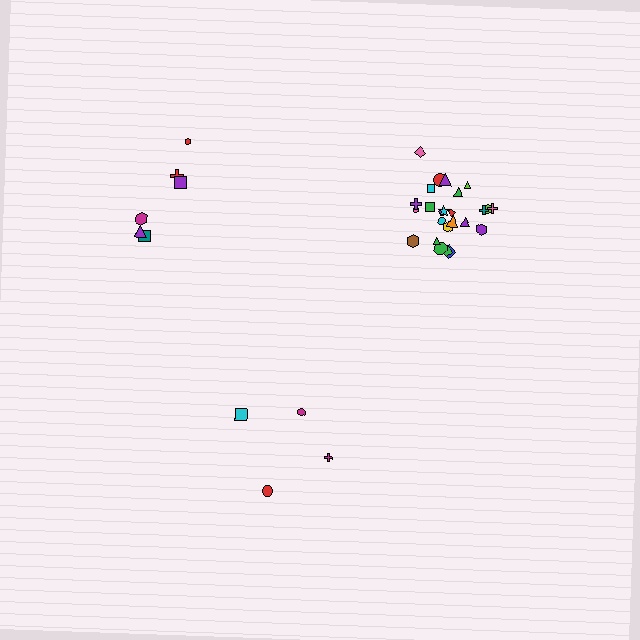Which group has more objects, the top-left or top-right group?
The top-right group.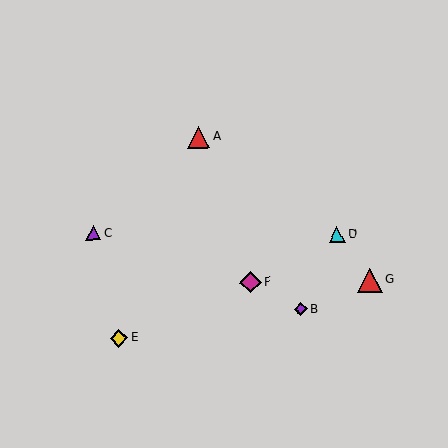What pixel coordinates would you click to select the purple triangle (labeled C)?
Click at (93, 233) to select the purple triangle C.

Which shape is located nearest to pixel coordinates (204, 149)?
The red triangle (labeled A) at (199, 137) is nearest to that location.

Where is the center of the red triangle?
The center of the red triangle is at (370, 280).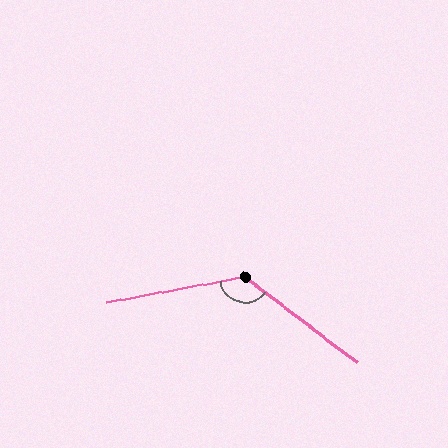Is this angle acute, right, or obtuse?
It is obtuse.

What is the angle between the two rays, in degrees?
Approximately 132 degrees.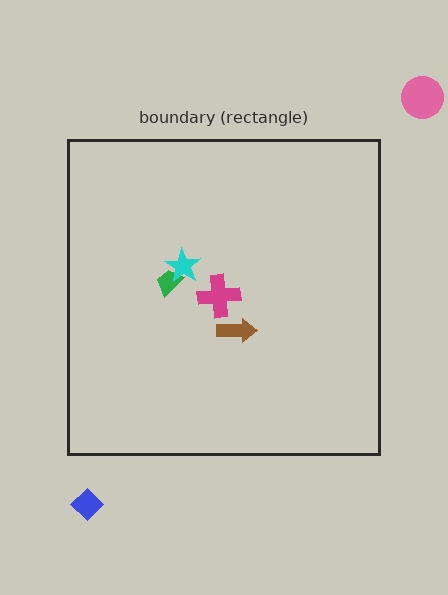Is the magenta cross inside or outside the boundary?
Inside.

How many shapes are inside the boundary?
4 inside, 2 outside.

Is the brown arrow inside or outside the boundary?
Inside.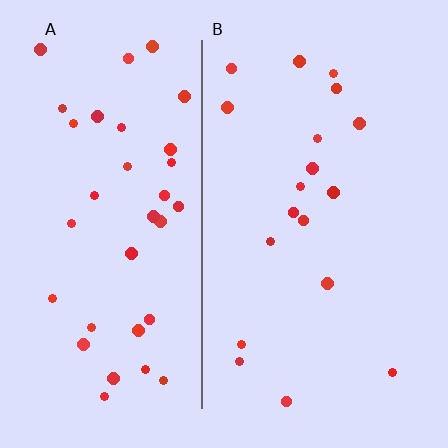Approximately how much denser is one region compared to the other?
Approximately 1.9× — region A over region B.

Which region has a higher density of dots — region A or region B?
A (the left).